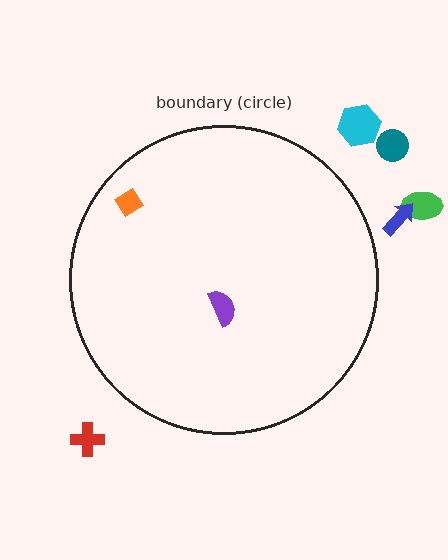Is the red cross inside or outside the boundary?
Outside.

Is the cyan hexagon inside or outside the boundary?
Outside.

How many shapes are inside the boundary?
2 inside, 5 outside.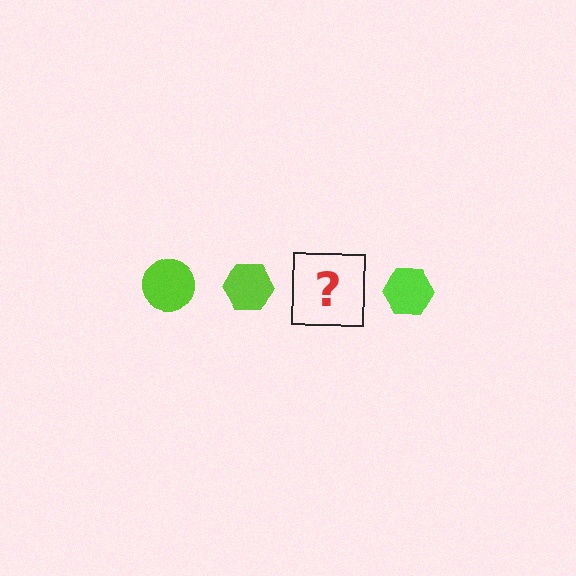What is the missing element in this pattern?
The missing element is a lime circle.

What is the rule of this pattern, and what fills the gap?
The rule is that the pattern cycles through circle, hexagon shapes in lime. The gap should be filled with a lime circle.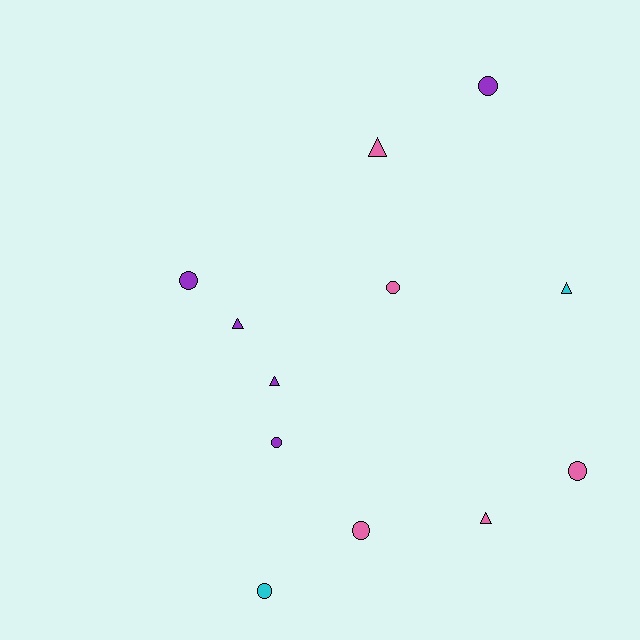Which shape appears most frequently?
Circle, with 7 objects.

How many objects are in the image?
There are 12 objects.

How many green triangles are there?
There are no green triangles.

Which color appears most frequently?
Purple, with 5 objects.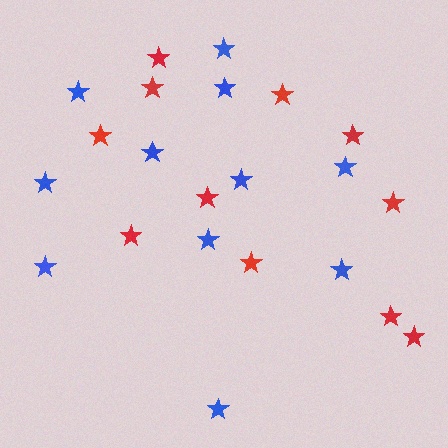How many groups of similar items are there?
There are 2 groups: one group of red stars (11) and one group of blue stars (11).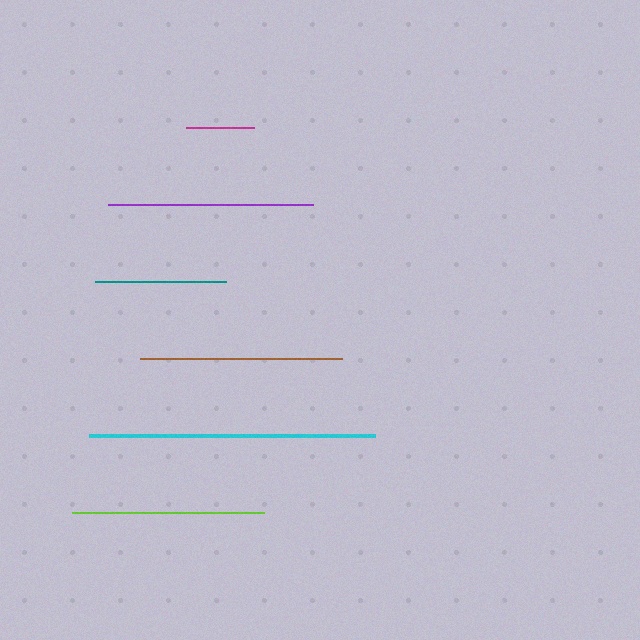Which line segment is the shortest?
The magenta line is the shortest at approximately 68 pixels.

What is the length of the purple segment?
The purple segment is approximately 206 pixels long.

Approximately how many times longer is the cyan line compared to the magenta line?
The cyan line is approximately 4.2 times the length of the magenta line.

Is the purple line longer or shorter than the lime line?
The purple line is longer than the lime line.